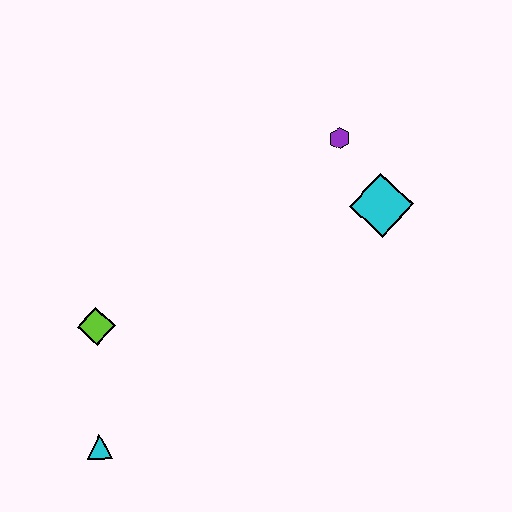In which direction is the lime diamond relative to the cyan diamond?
The lime diamond is to the left of the cyan diamond.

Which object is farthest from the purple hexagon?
The cyan triangle is farthest from the purple hexagon.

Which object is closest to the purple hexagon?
The cyan diamond is closest to the purple hexagon.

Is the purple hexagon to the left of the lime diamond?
No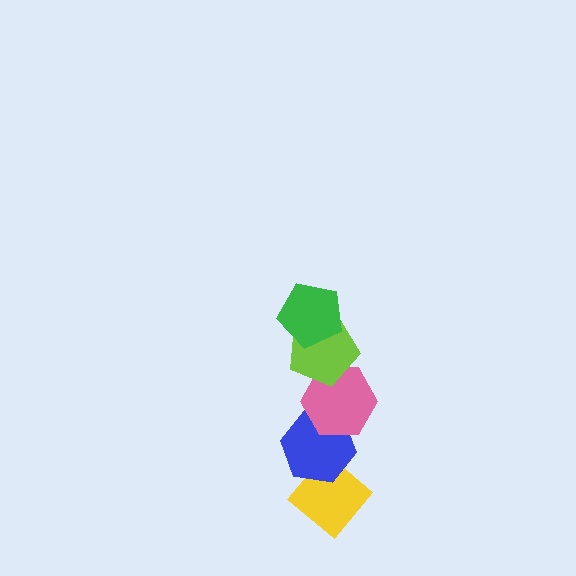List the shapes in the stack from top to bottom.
From top to bottom: the green pentagon, the lime pentagon, the pink hexagon, the blue hexagon, the yellow diamond.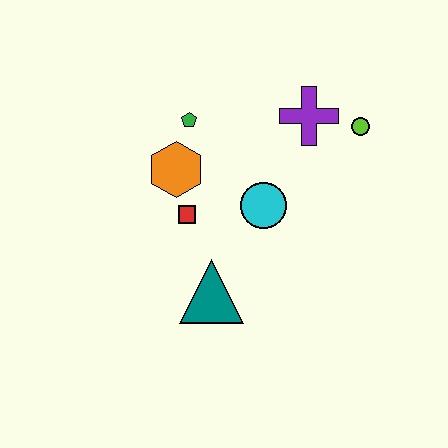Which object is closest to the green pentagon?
The orange hexagon is closest to the green pentagon.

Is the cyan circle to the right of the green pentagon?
Yes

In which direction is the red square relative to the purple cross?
The red square is to the left of the purple cross.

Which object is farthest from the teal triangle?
The lime circle is farthest from the teal triangle.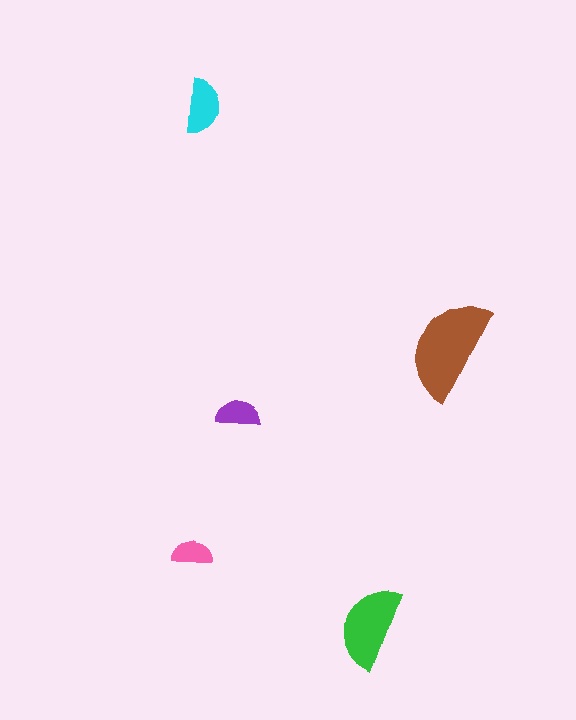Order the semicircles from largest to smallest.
the brown one, the green one, the cyan one, the purple one, the pink one.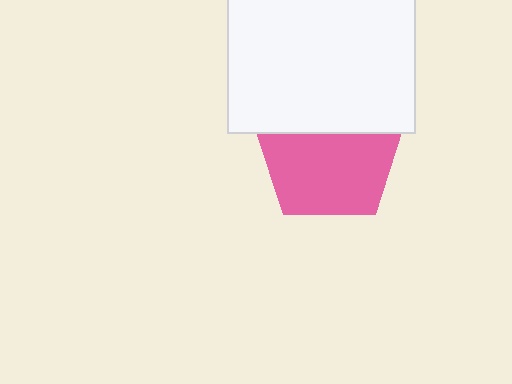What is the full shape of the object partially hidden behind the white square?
The partially hidden object is a pink pentagon.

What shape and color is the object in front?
The object in front is a white square.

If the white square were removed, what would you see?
You would see the complete pink pentagon.